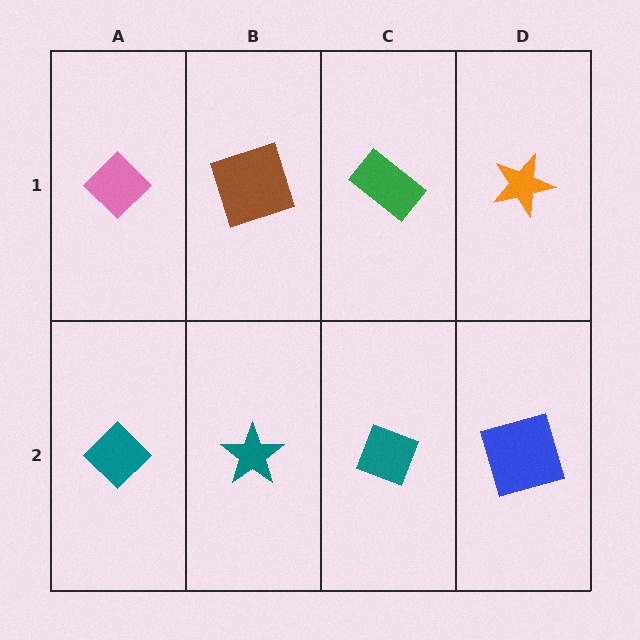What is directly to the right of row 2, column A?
A teal star.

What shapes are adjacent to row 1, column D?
A blue square (row 2, column D), a green rectangle (row 1, column C).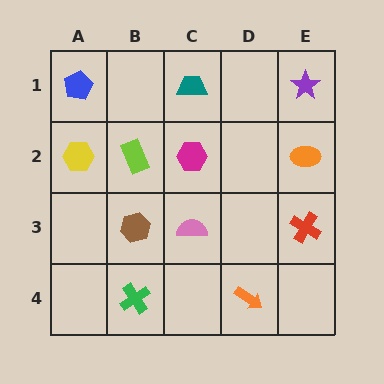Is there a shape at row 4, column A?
No, that cell is empty.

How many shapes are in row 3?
3 shapes.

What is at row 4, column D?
An orange arrow.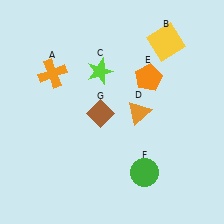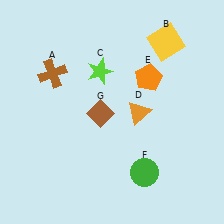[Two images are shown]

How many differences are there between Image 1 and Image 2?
There is 1 difference between the two images.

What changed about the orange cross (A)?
In Image 1, A is orange. In Image 2, it changed to brown.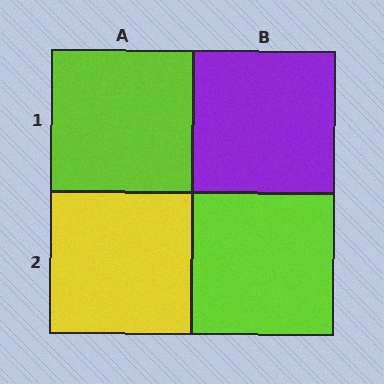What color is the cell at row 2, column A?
Yellow.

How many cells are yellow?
1 cell is yellow.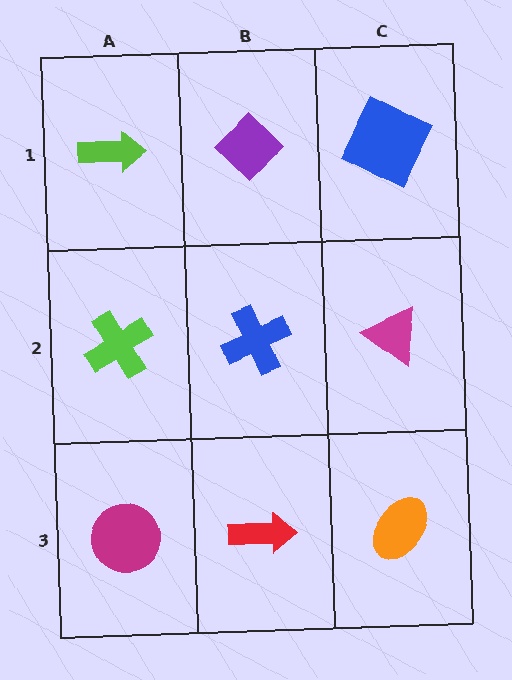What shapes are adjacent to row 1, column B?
A blue cross (row 2, column B), a lime arrow (row 1, column A), a blue square (row 1, column C).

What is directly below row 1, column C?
A magenta triangle.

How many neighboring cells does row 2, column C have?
3.